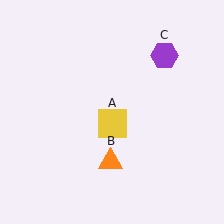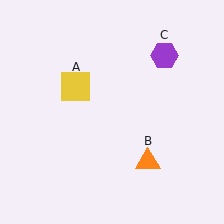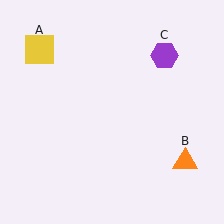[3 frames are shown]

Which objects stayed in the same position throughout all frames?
Purple hexagon (object C) remained stationary.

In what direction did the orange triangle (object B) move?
The orange triangle (object B) moved right.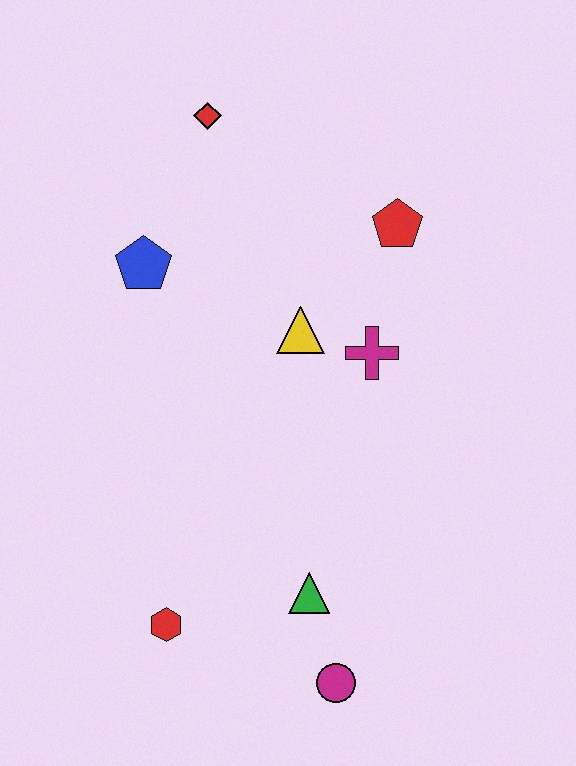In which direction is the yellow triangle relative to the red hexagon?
The yellow triangle is above the red hexagon.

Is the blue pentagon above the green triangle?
Yes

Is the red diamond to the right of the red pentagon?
No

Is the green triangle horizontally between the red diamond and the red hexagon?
No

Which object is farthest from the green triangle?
The red diamond is farthest from the green triangle.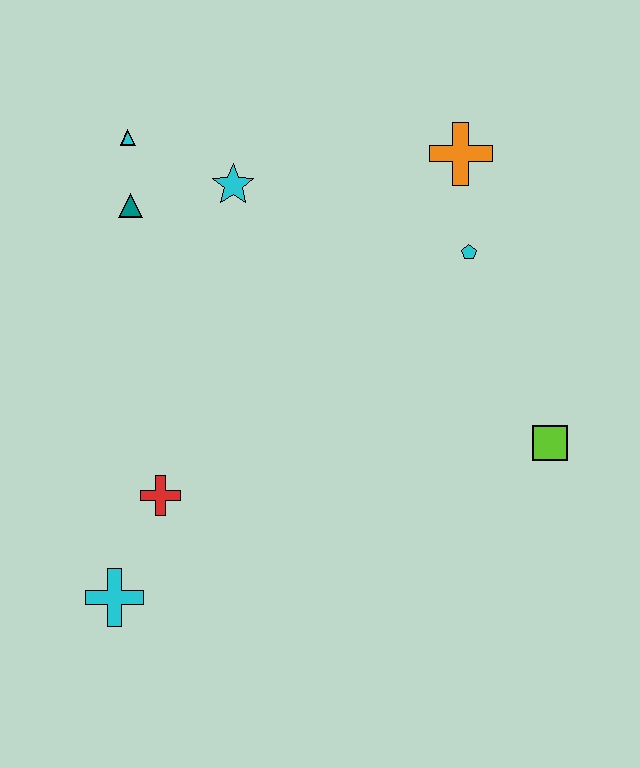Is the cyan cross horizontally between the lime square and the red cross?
No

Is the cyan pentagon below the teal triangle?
Yes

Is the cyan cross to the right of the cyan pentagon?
No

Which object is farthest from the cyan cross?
The orange cross is farthest from the cyan cross.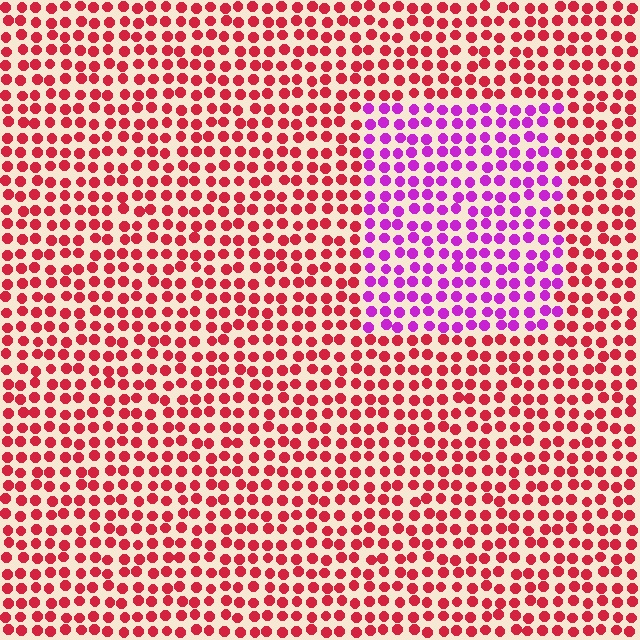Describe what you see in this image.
The image is filled with small red elements in a uniform arrangement. A rectangle-shaped region is visible where the elements are tinted to a slightly different hue, forming a subtle color boundary.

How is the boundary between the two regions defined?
The boundary is defined purely by a slight shift in hue (about 54 degrees). Spacing, size, and orientation are identical on both sides.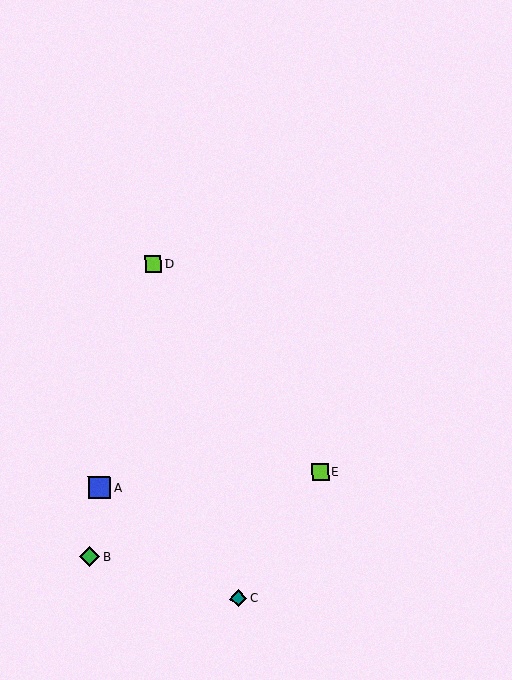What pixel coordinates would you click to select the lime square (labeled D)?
Click at (153, 264) to select the lime square D.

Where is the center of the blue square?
The center of the blue square is at (99, 488).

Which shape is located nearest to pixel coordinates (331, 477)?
The lime square (labeled E) at (320, 472) is nearest to that location.